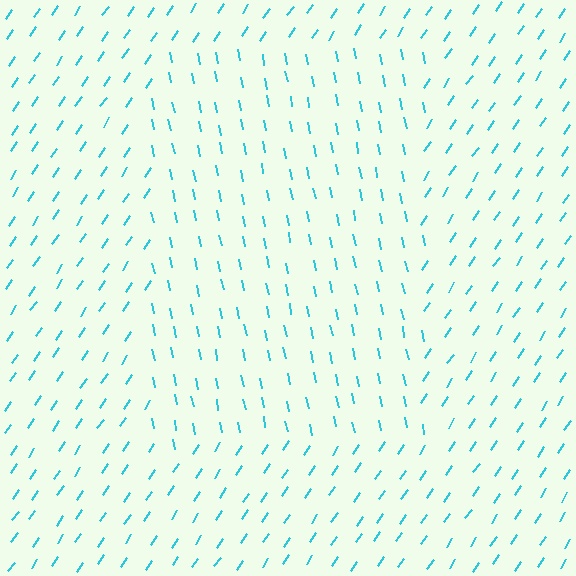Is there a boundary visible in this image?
Yes, there is a texture boundary formed by a change in line orientation.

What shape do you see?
I see a rectangle.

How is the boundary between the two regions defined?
The boundary is defined purely by a change in line orientation (approximately 45 degrees difference). All lines are the same color and thickness.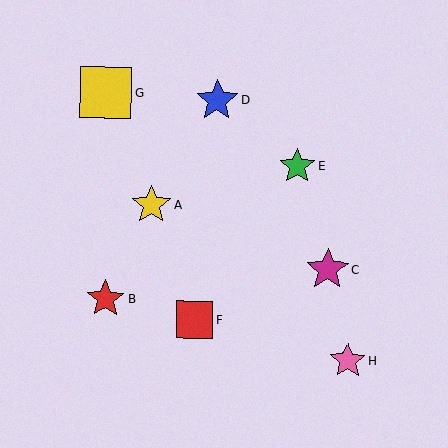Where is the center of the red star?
The center of the red star is at (106, 299).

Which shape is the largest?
The yellow square (labeled G) is the largest.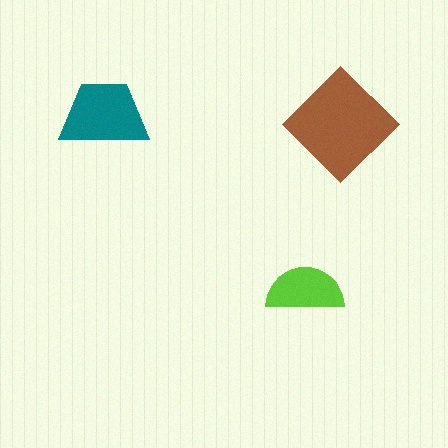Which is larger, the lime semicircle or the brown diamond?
The brown diamond.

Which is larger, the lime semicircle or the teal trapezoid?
The teal trapezoid.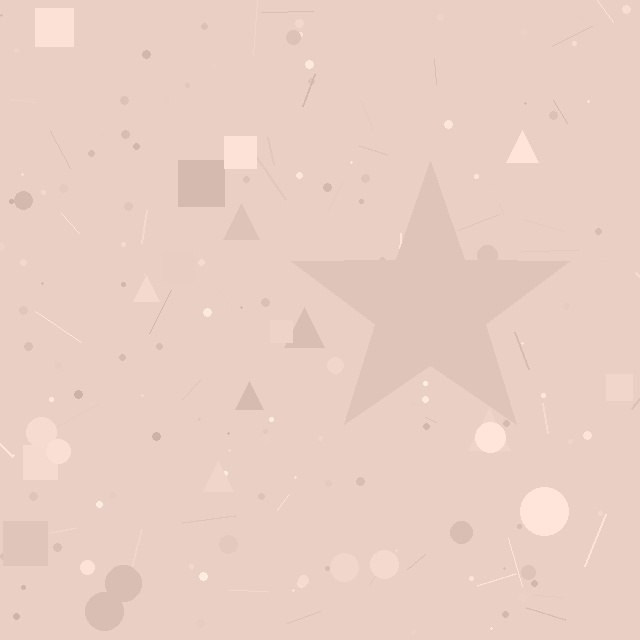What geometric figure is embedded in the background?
A star is embedded in the background.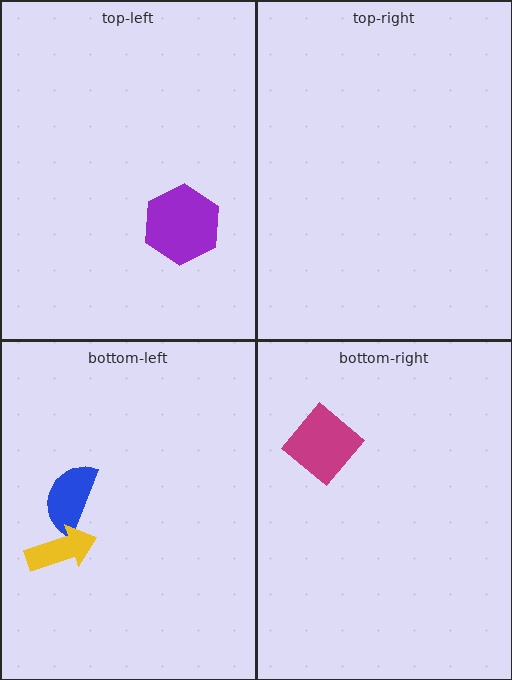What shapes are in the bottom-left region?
The blue semicircle, the yellow arrow.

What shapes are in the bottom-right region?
The magenta diamond.